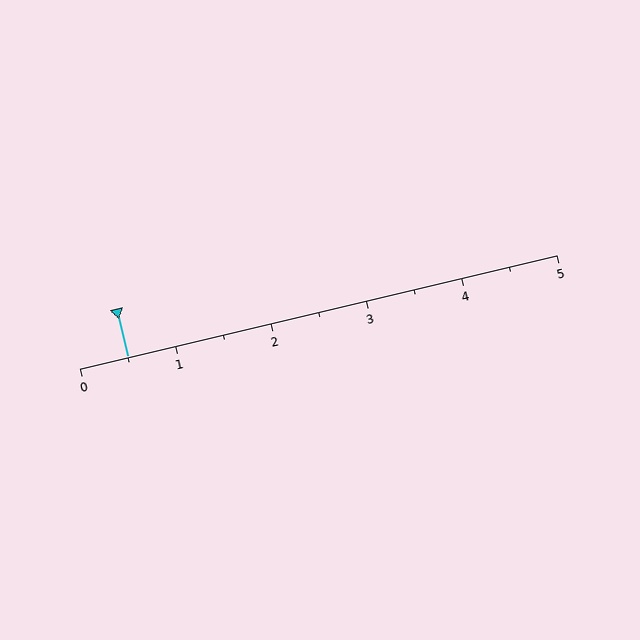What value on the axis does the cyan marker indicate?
The marker indicates approximately 0.5.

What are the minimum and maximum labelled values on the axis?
The axis runs from 0 to 5.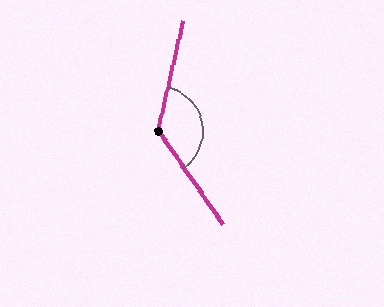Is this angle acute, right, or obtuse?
It is obtuse.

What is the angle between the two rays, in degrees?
Approximately 133 degrees.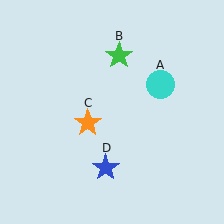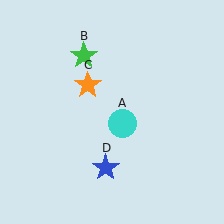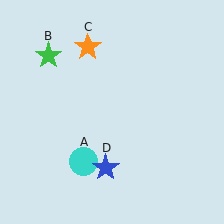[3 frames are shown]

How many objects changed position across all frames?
3 objects changed position: cyan circle (object A), green star (object B), orange star (object C).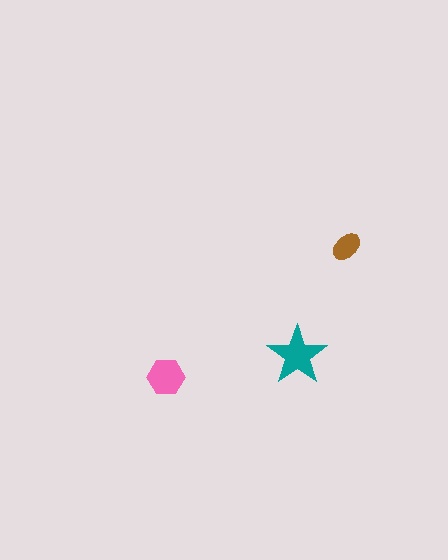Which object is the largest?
The teal star.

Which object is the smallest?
The brown ellipse.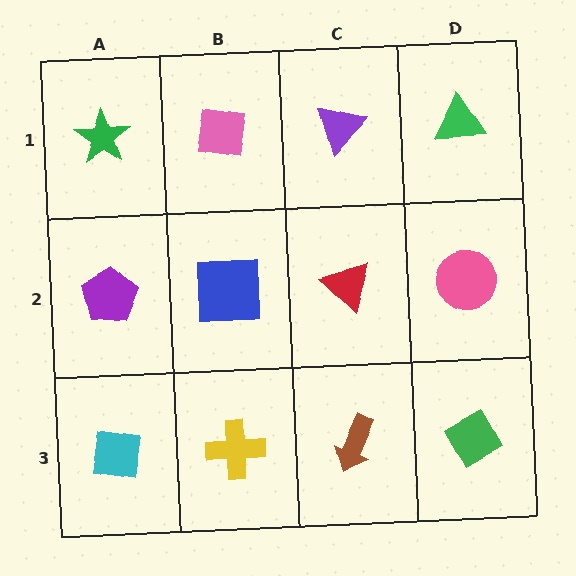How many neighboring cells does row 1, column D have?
2.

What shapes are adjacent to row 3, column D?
A pink circle (row 2, column D), a brown arrow (row 3, column C).